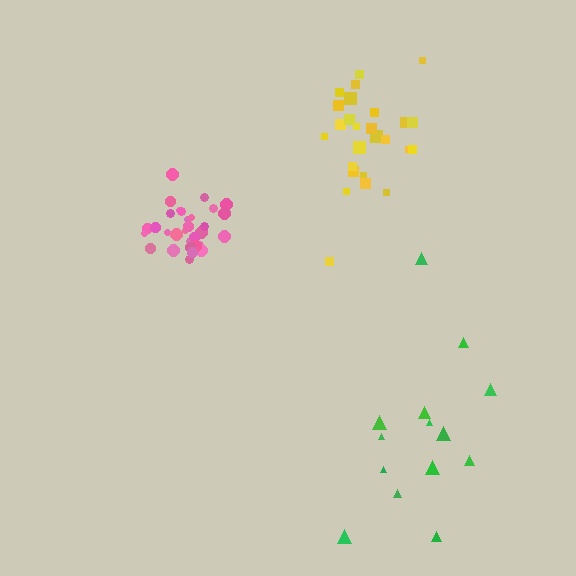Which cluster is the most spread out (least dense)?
Green.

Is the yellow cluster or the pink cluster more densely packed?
Pink.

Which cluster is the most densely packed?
Pink.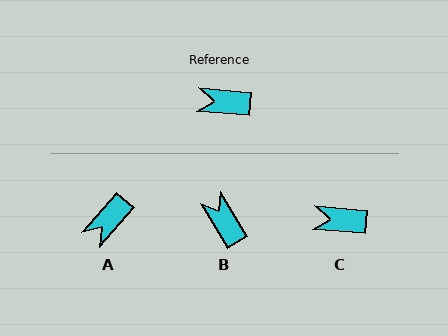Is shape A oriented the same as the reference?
No, it is off by about 54 degrees.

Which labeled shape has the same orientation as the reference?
C.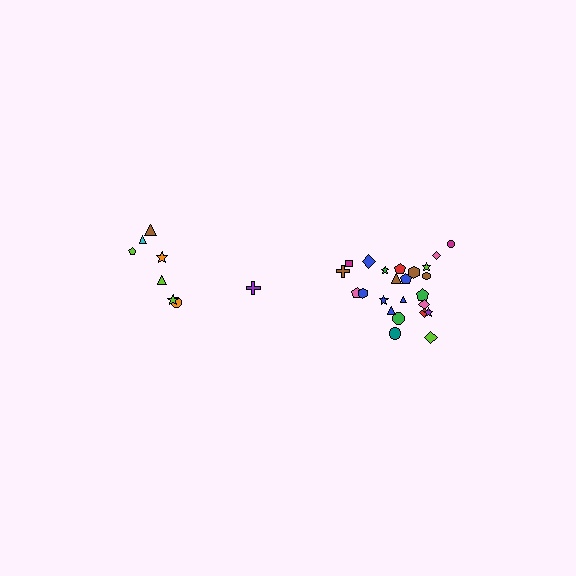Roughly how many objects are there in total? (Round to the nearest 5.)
Roughly 35 objects in total.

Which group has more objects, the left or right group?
The right group.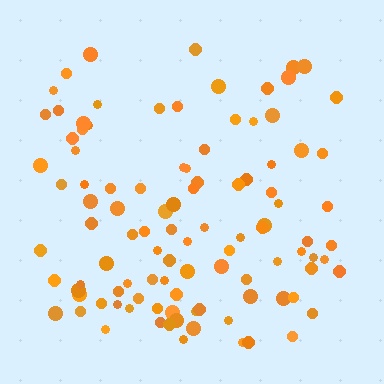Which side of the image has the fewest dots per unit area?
The top.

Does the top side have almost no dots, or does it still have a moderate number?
Still a moderate number, just noticeably fewer than the bottom.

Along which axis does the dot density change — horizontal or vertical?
Vertical.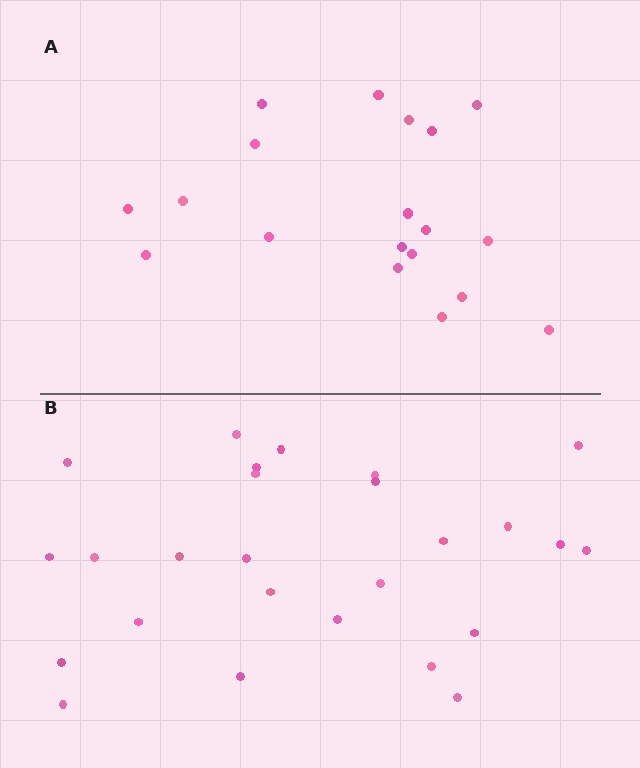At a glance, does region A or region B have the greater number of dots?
Region B (the bottom region) has more dots.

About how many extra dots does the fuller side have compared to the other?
Region B has roughly 8 or so more dots than region A.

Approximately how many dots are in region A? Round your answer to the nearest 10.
About 20 dots. (The exact count is 19, which rounds to 20.)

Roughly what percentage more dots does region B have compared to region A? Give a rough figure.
About 35% more.